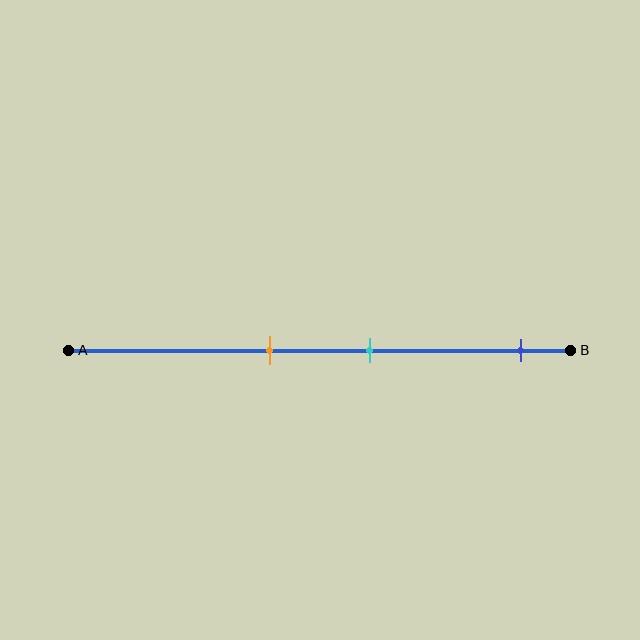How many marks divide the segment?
There are 3 marks dividing the segment.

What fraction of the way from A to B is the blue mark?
The blue mark is approximately 90% (0.9) of the way from A to B.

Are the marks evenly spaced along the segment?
No, the marks are not evenly spaced.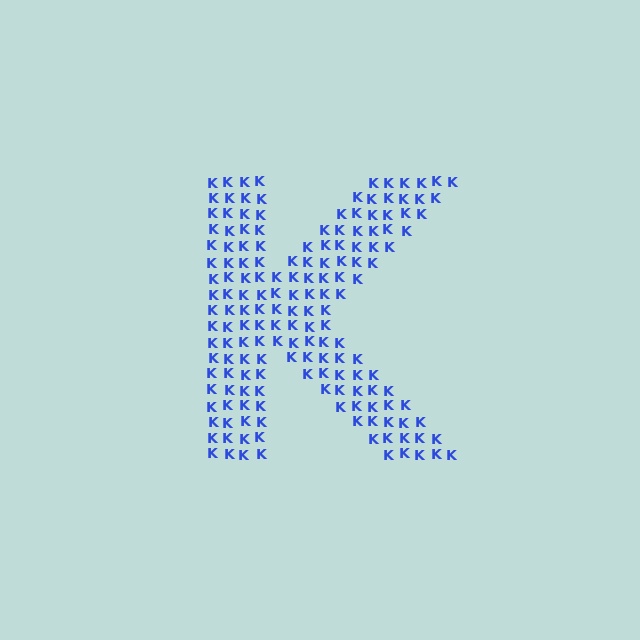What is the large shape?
The large shape is the letter K.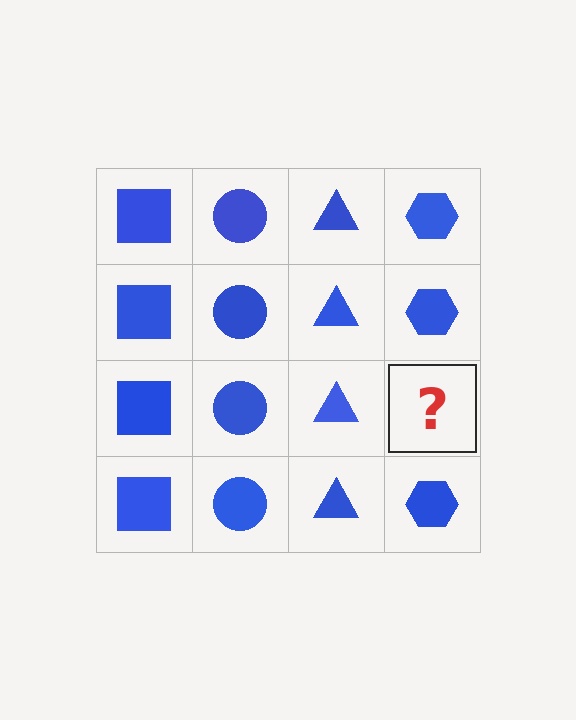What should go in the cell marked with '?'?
The missing cell should contain a blue hexagon.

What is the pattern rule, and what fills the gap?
The rule is that each column has a consistent shape. The gap should be filled with a blue hexagon.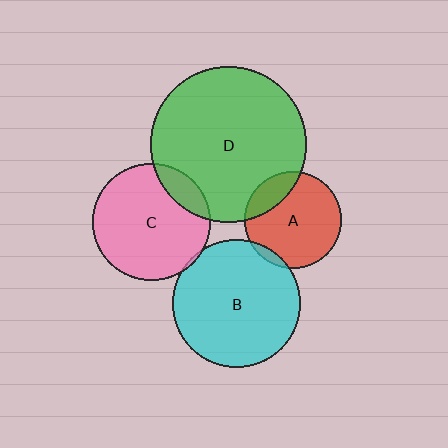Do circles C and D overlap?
Yes.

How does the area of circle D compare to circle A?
Approximately 2.6 times.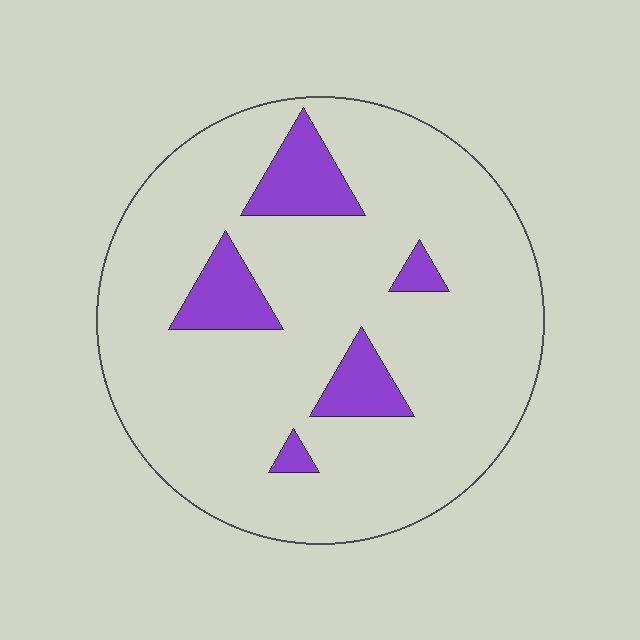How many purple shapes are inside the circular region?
5.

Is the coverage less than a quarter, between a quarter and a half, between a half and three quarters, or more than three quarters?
Less than a quarter.